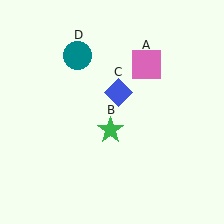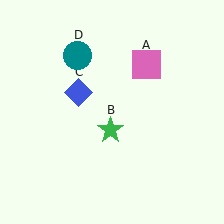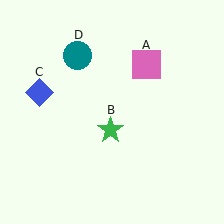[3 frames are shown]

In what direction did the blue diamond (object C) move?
The blue diamond (object C) moved left.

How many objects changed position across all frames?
1 object changed position: blue diamond (object C).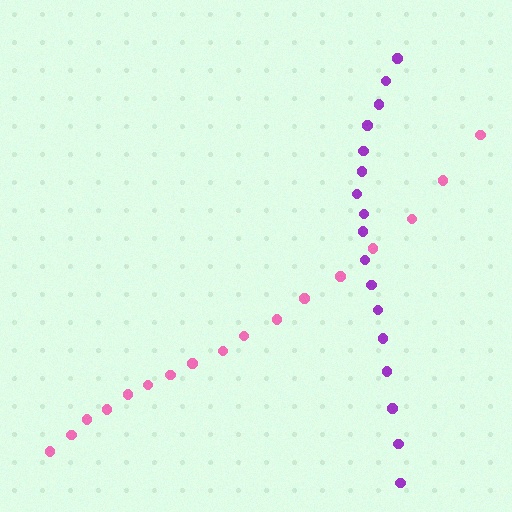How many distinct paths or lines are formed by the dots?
There are 2 distinct paths.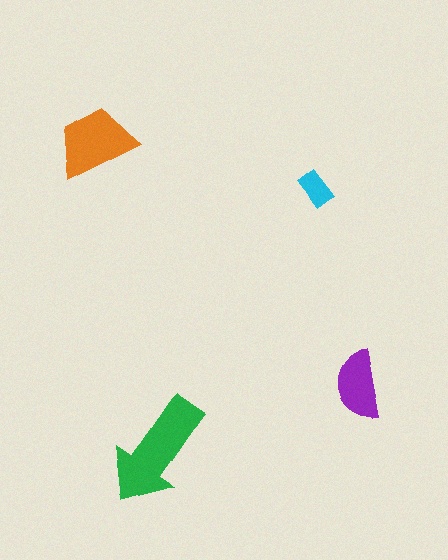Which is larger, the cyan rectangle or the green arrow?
The green arrow.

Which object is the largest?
The green arrow.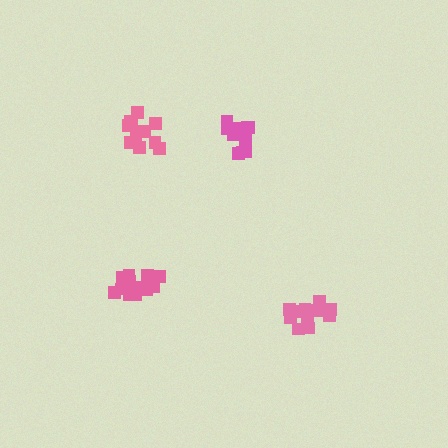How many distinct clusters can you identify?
There are 4 distinct clusters.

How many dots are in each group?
Group 1: 12 dots, Group 2: 14 dots, Group 3: 11 dots, Group 4: 10 dots (47 total).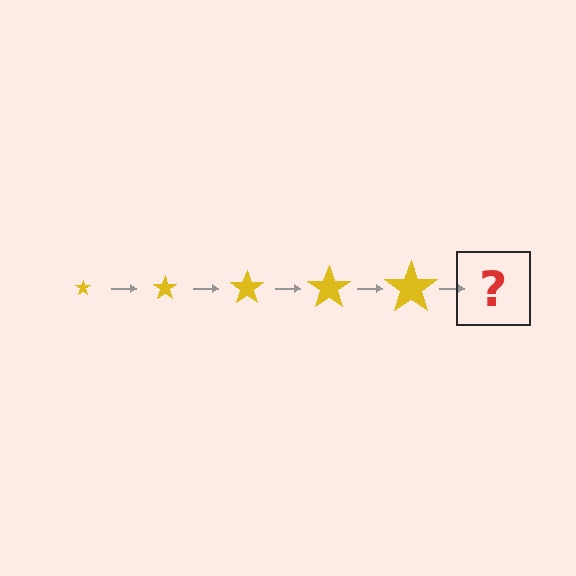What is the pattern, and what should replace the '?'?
The pattern is that the star gets progressively larger each step. The '?' should be a yellow star, larger than the previous one.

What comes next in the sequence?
The next element should be a yellow star, larger than the previous one.